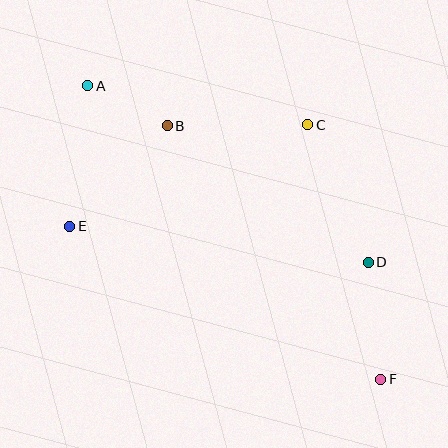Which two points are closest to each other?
Points A and B are closest to each other.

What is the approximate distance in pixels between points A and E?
The distance between A and E is approximately 141 pixels.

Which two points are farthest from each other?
Points A and F are farthest from each other.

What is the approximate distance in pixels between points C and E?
The distance between C and E is approximately 259 pixels.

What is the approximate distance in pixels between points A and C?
The distance between A and C is approximately 224 pixels.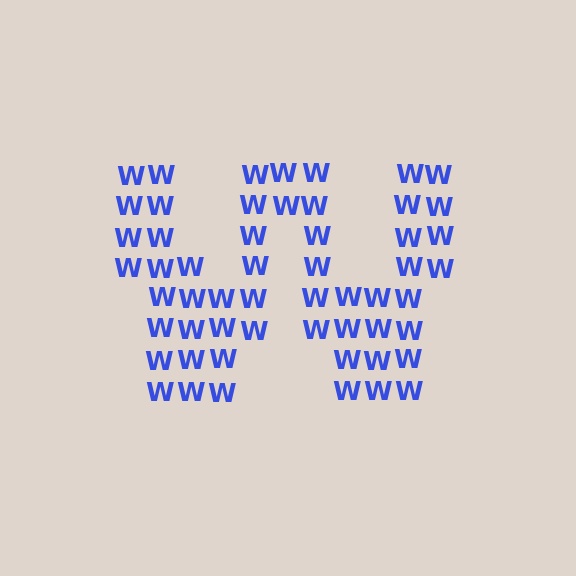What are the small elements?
The small elements are letter W's.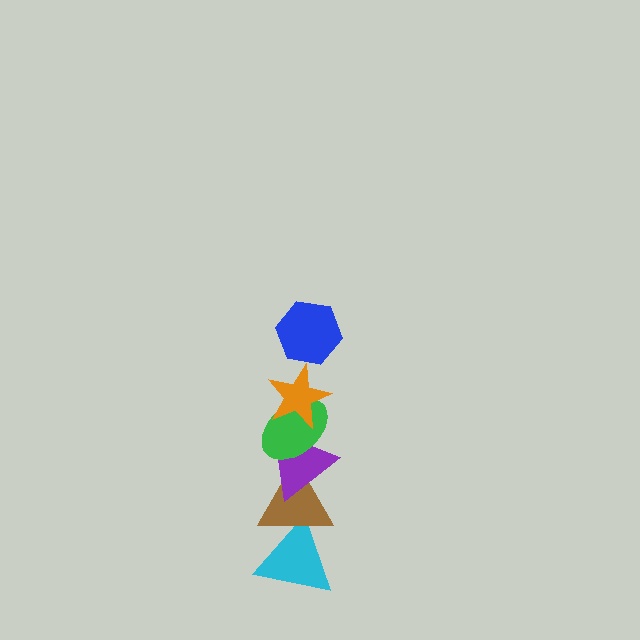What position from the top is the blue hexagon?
The blue hexagon is 1st from the top.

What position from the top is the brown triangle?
The brown triangle is 5th from the top.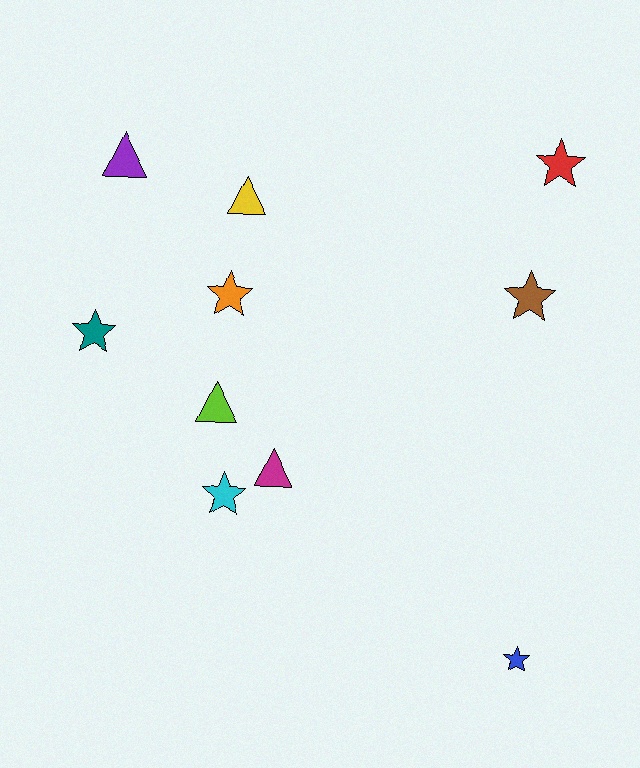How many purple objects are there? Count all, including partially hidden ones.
There is 1 purple object.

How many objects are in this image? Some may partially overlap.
There are 10 objects.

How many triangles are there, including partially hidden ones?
There are 4 triangles.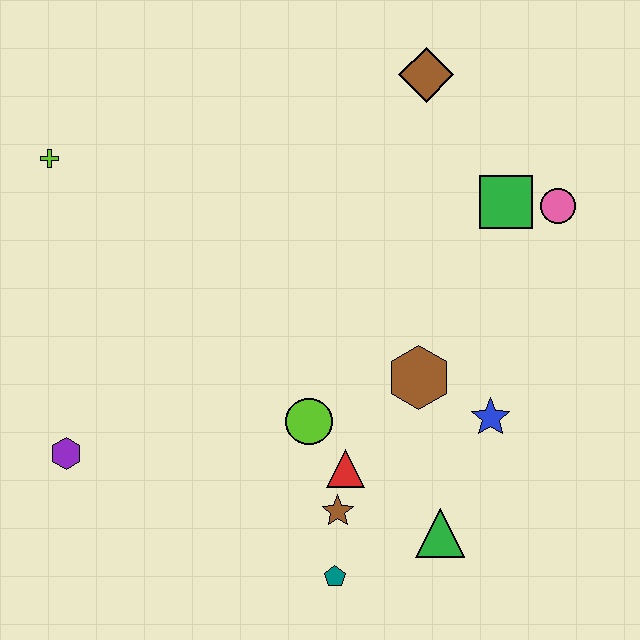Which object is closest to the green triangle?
The brown star is closest to the green triangle.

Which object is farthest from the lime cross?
The green triangle is farthest from the lime cross.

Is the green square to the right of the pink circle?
No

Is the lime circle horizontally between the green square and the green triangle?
No